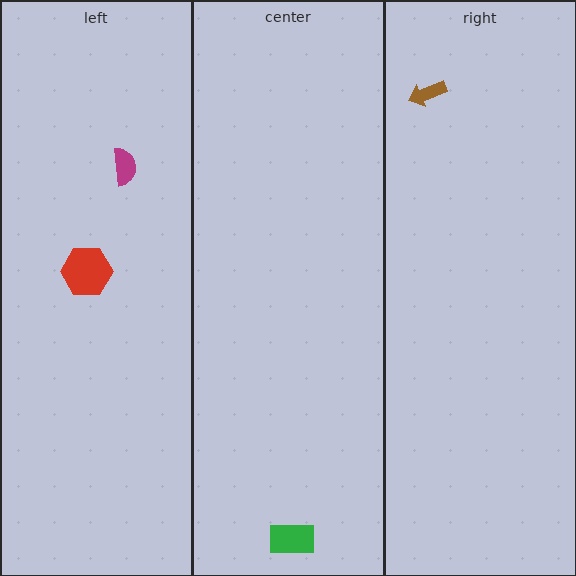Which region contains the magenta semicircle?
The left region.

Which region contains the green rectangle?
The center region.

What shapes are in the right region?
The brown arrow.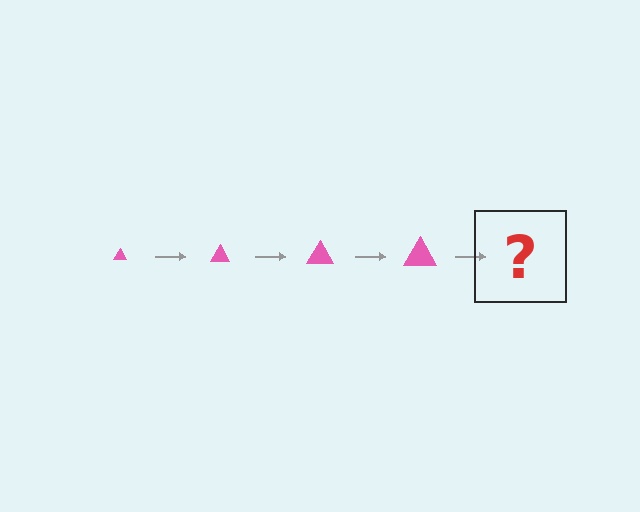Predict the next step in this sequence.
The next step is a pink triangle, larger than the previous one.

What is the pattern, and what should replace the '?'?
The pattern is that the triangle gets progressively larger each step. The '?' should be a pink triangle, larger than the previous one.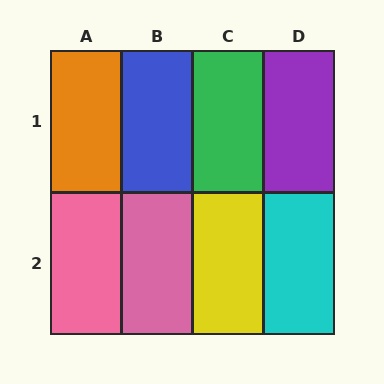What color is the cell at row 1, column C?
Green.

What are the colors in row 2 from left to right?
Pink, pink, yellow, cyan.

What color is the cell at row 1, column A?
Orange.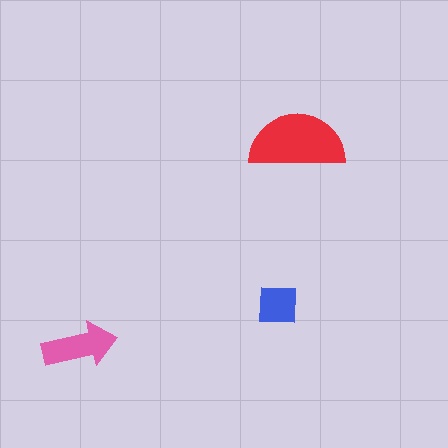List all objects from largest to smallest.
The red semicircle, the pink arrow, the blue square.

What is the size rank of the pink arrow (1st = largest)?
2nd.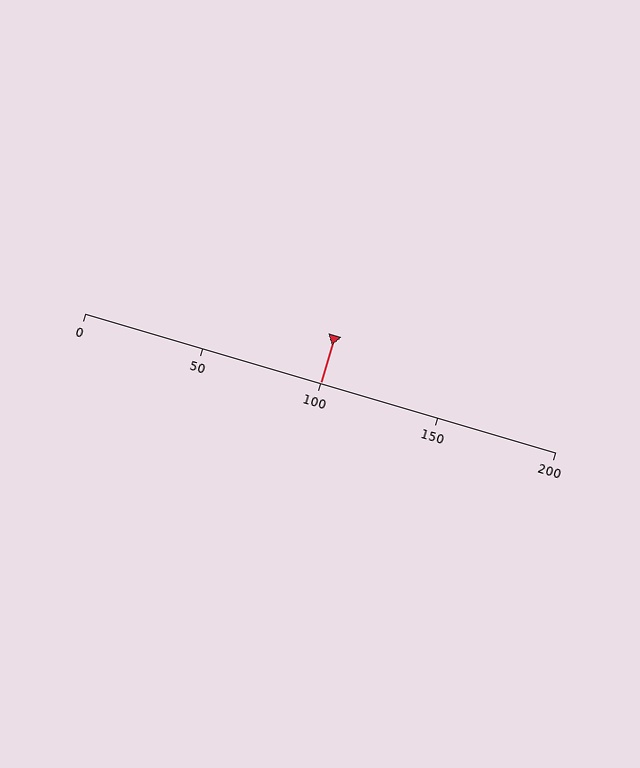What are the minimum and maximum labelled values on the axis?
The axis runs from 0 to 200.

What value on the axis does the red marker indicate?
The marker indicates approximately 100.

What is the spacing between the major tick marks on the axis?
The major ticks are spaced 50 apart.